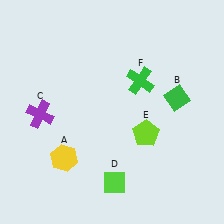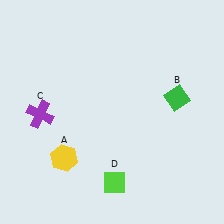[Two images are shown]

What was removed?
The green cross (F), the lime pentagon (E) were removed in Image 2.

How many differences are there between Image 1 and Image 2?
There are 2 differences between the two images.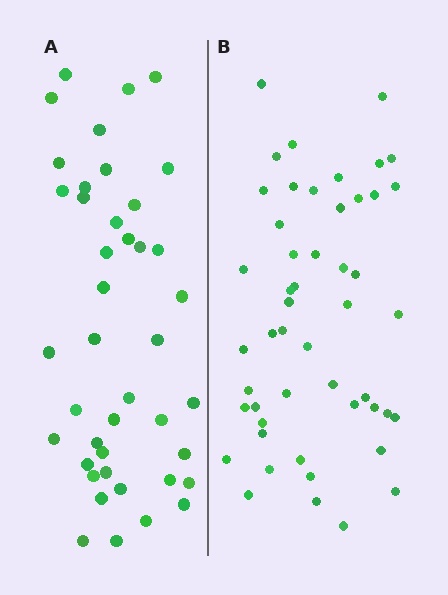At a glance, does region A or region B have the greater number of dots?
Region B (the right region) has more dots.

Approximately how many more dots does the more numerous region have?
Region B has roughly 8 or so more dots than region A.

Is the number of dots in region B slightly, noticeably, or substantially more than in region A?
Region B has only slightly more — the two regions are fairly close. The ratio is roughly 1.2 to 1.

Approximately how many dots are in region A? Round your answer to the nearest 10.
About 40 dots. (The exact count is 42, which rounds to 40.)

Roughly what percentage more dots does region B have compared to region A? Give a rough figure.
About 20% more.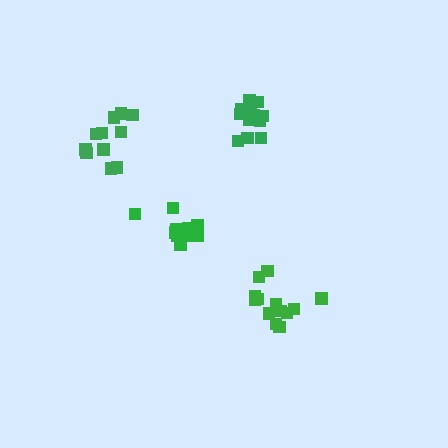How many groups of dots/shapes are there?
There are 4 groups.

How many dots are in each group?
Group 1: 11 dots, Group 2: 13 dots, Group 3: 13 dots, Group 4: 12 dots (49 total).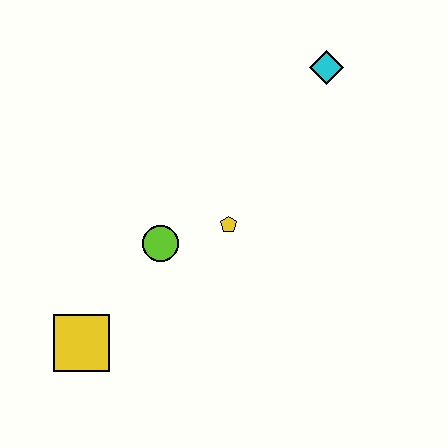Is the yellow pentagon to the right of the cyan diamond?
No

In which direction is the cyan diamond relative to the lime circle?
The cyan diamond is above the lime circle.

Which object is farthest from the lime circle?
The cyan diamond is farthest from the lime circle.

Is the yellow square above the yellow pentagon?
No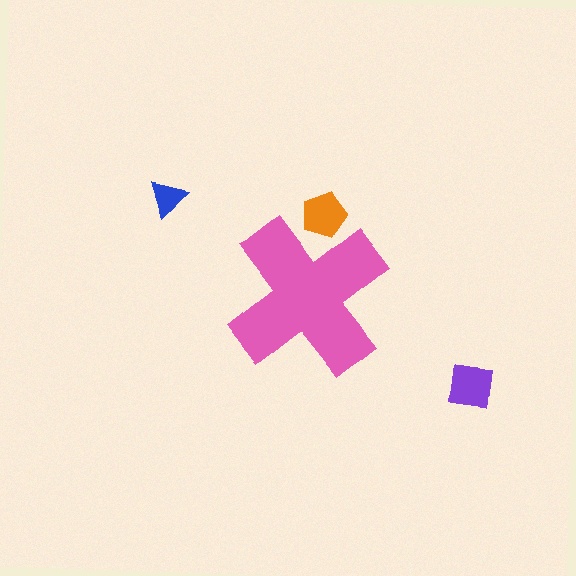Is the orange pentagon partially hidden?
Yes, the orange pentagon is partially hidden behind the pink cross.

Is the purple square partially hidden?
No, the purple square is fully visible.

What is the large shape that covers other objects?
A pink cross.